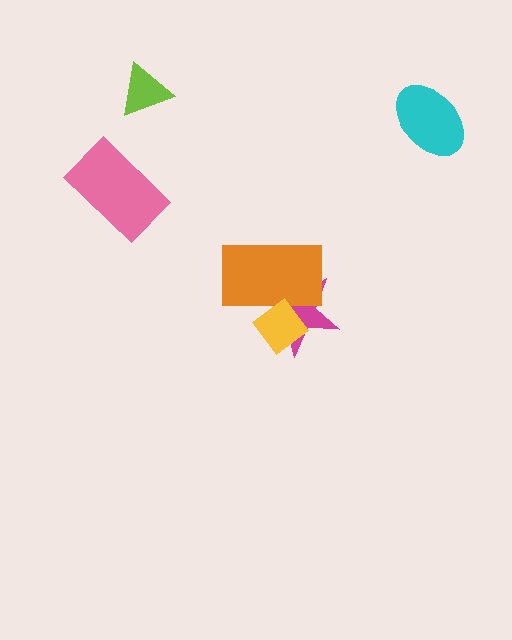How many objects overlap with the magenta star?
2 objects overlap with the magenta star.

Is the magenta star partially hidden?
Yes, it is partially covered by another shape.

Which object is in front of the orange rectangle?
The yellow diamond is in front of the orange rectangle.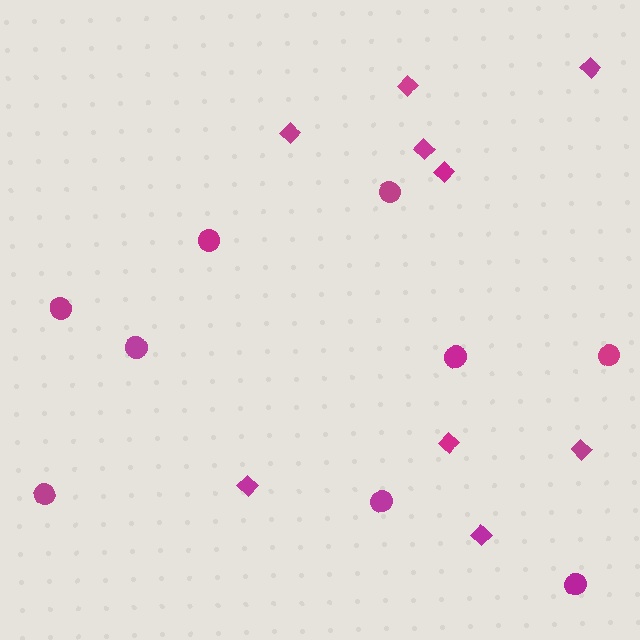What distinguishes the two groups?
There are 2 groups: one group of diamonds (9) and one group of circles (9).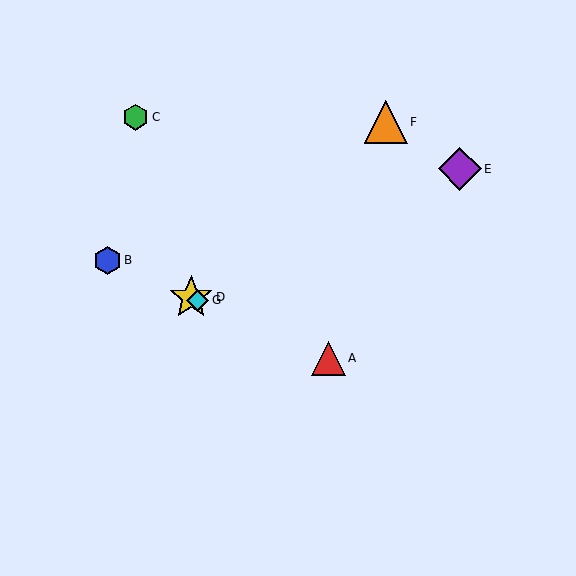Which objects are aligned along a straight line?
Objects A, B, D, G are aligned along a straight line.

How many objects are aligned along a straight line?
4 objects (A, B, D, G) are aligned along a straight line.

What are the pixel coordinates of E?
Object E is at (460, 169).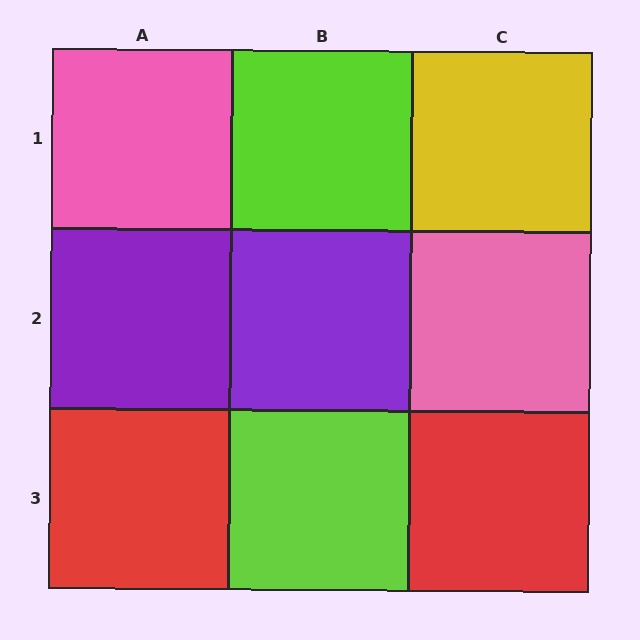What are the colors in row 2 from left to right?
Purple, purple, pink.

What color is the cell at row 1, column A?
Pink.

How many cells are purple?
2 cells are purple.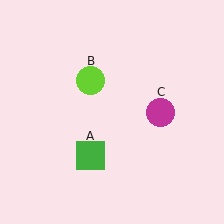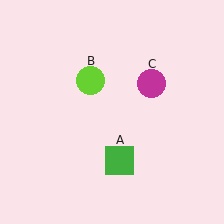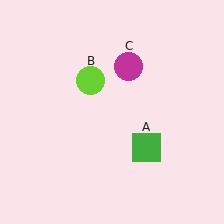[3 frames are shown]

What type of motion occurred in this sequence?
The green square (object A), magenta circle (object C) rotated counterclockwise around the center of the scene.